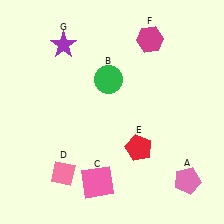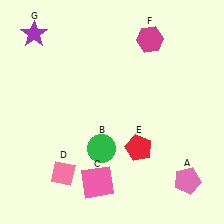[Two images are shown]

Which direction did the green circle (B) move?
The green circle (B) moved down.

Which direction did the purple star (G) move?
The purple star (G) moved left.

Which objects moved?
The objects that moved are: the green circle (B), the purple star (G).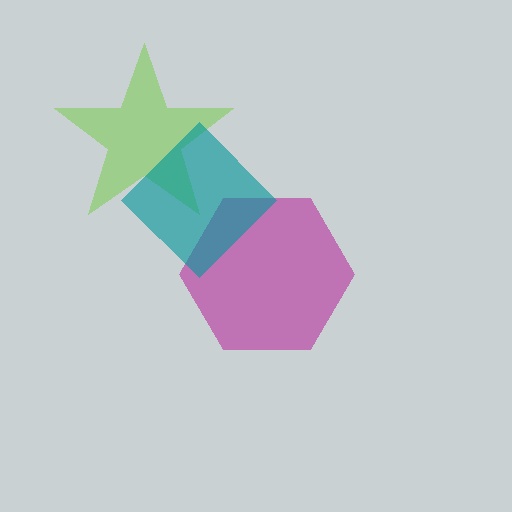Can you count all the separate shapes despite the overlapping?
Yes, there are 3 separate shapes.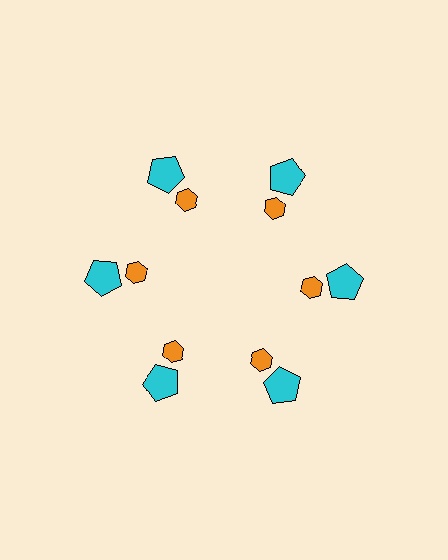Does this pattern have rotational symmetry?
Yes, this pattern has 6-fold rotational symmetry. It looks the same after rotating 60 degrees around the center.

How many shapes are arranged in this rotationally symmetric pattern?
There are 12 shapes, arranged in 6 groups of 2.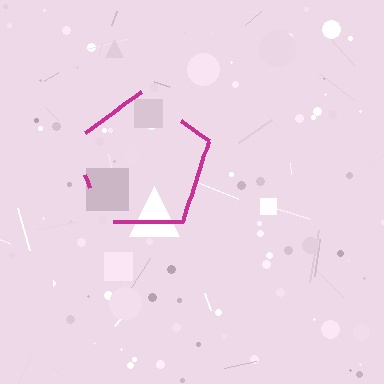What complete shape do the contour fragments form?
The contour fragments form a pentagon.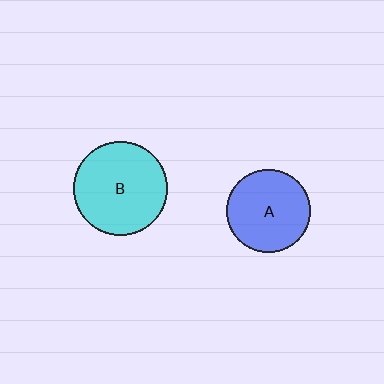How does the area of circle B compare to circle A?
Approximately 1.3 times.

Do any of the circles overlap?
No, none of the circles overlap.